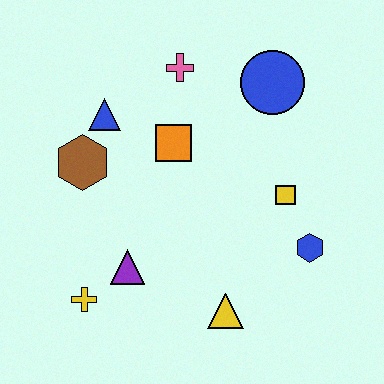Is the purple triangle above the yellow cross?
Yes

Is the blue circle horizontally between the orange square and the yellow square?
Yes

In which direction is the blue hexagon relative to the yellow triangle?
The blue hexagon is to the right of the yellow triangle.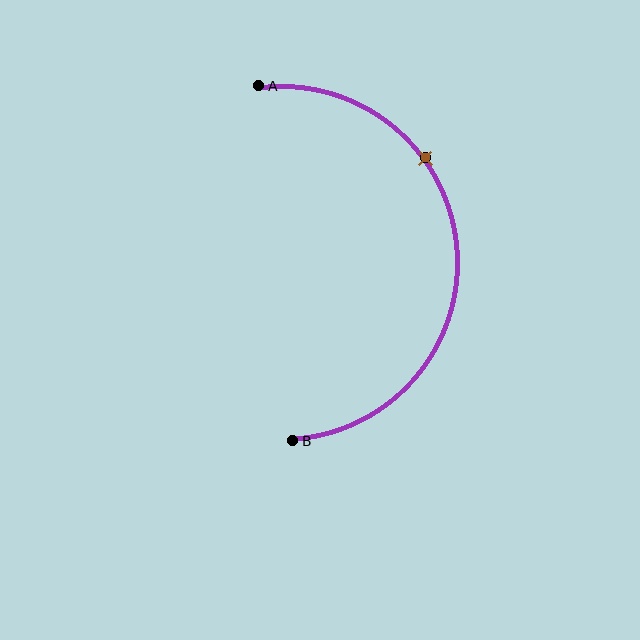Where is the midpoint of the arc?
The arc midpoint is the point on the curve farthest from the straight line joining A and B. It sits to the right of that line.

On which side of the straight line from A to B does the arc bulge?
The arc bulges to the right of the straight line connecting A and B.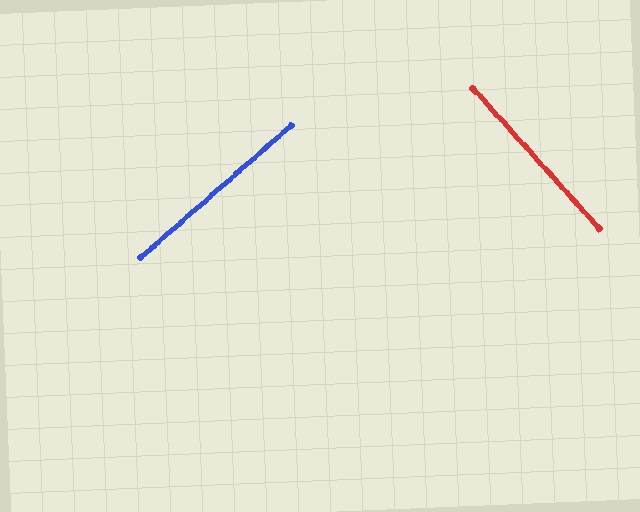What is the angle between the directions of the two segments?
Approximately 89 degrees.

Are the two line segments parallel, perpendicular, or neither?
Perpendicular — they meet at approximately 89°.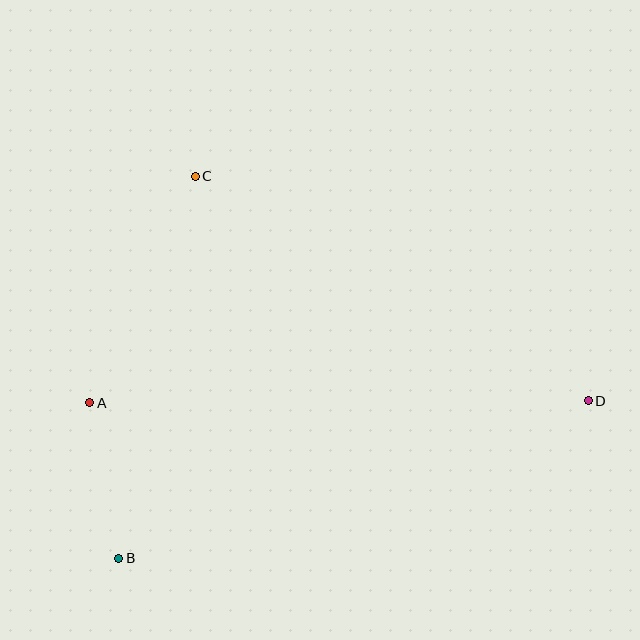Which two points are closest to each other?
Points A and B are closest to each other.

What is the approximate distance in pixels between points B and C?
The distance between B and C is approximately 390 pixels.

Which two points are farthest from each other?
Points A and D are farthest from each other.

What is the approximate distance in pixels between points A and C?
The distance between A and C is approximately 250 pixels.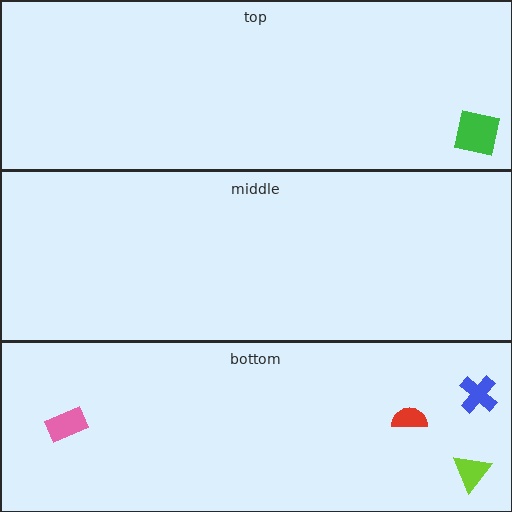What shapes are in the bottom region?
The red semicircle, the blue cross, the lime triangle, the pink rectangle.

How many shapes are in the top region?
1.